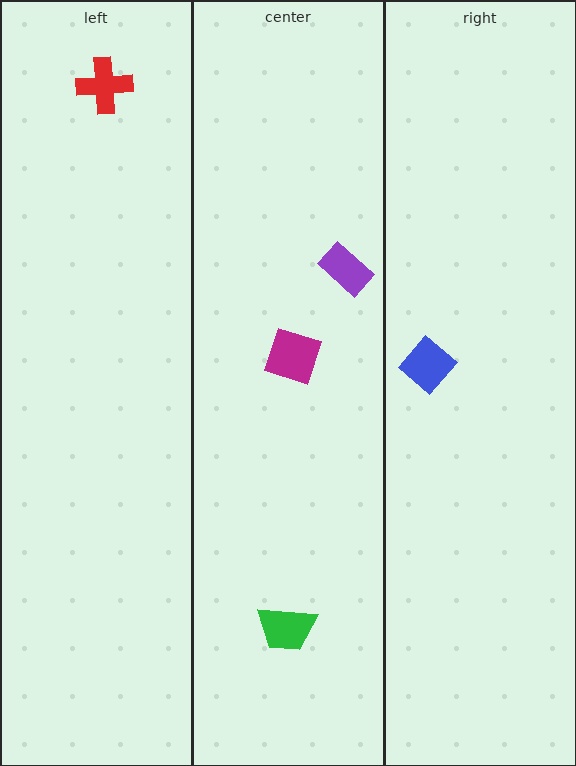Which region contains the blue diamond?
The right region.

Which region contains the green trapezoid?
The center region.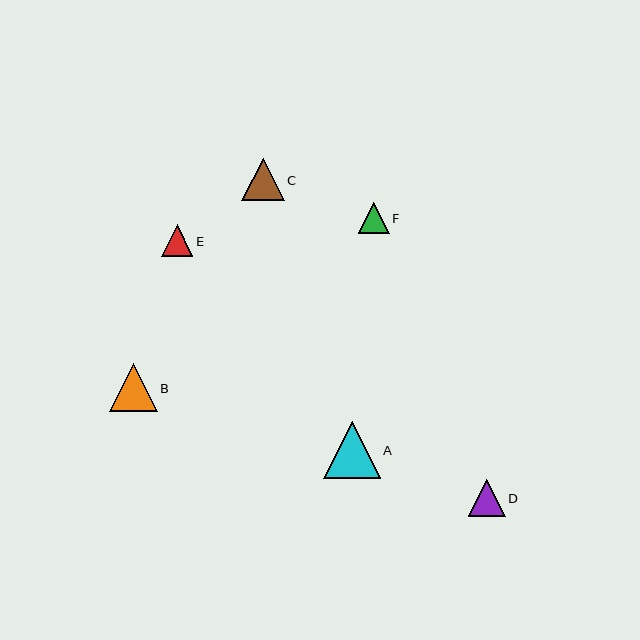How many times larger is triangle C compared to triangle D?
Triangle C is approximately 1.1 times the size of triangle D.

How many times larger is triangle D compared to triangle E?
Triangle D is approximately 1.2 times the size of triangle E.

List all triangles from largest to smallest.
From largest to smallest: A, B, C, D, E, F.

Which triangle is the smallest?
Triangle F is the smallest with a size of approximately 31 pixels.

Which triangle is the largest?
Triangle A is the largest with a size of approximately 57 pixels.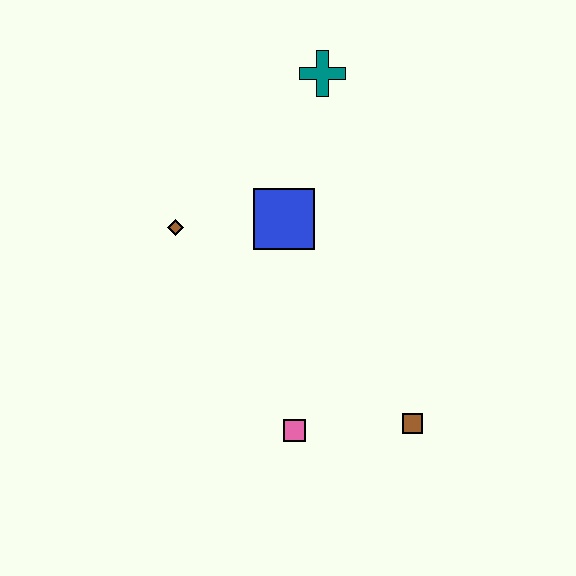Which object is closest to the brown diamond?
The blue square is closest to the brown diamond.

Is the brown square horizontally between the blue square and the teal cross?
No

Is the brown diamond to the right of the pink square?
No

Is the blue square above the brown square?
Yes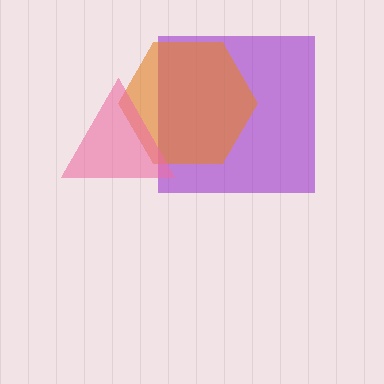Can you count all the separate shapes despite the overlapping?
Yes, there are 3 separate shapes.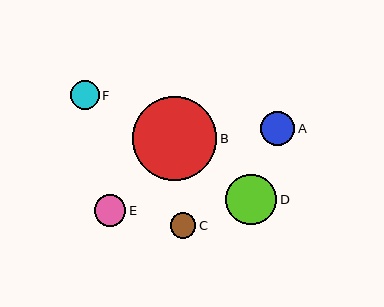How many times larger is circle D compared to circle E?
Circle D is approximately 1.6 times the size of circle E.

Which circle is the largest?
Circle B is the largest with a size of approximately 84 pixels.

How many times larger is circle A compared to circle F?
Circle A is approximately 1.2 times the size of circle F.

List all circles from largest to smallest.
From largest to smallest: B, D, A, E, F, C.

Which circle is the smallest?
Circle C is the smallest with a size of approximately 26 pixels.